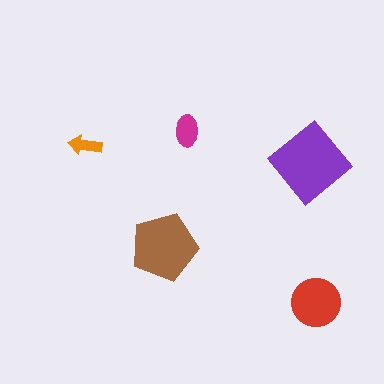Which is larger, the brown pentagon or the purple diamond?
The purple diamond.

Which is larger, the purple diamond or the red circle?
The purple diamond.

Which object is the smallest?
The orange arrow.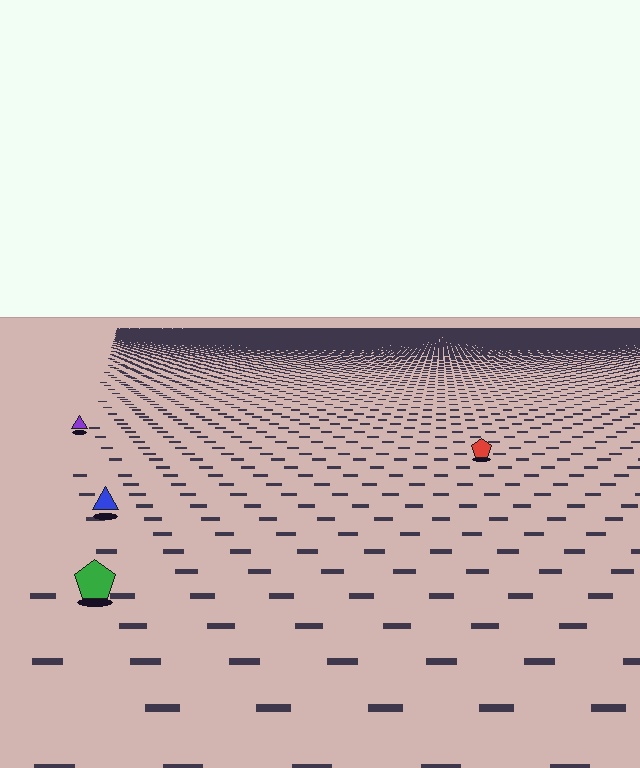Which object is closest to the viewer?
The green pentagon is closest. The texture marks near it are larger and more spread out.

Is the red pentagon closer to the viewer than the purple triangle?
Yes. The red pentagon is closer — you can tell from the texture gradient: the ground texture is coarser near it.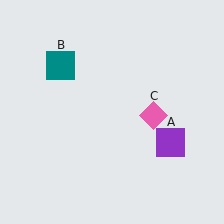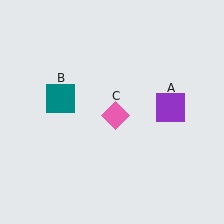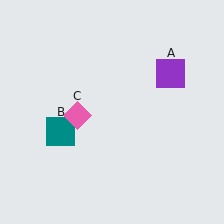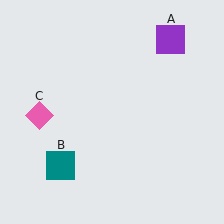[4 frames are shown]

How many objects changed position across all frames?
3 objects changed position: purple square (object A), teal square (object B), pink diamond (object C).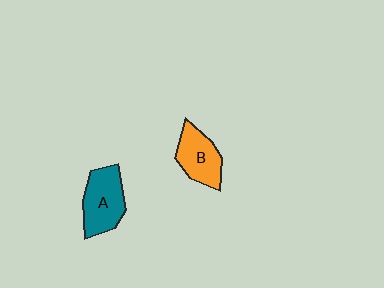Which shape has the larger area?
Shape A (teal).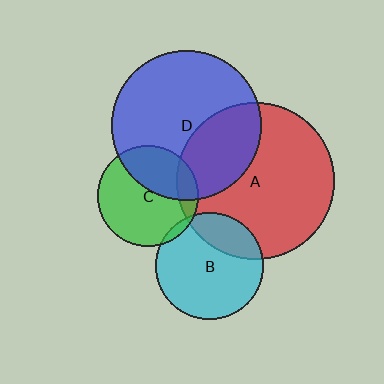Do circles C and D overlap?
Yes.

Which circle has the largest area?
Circle A (red).